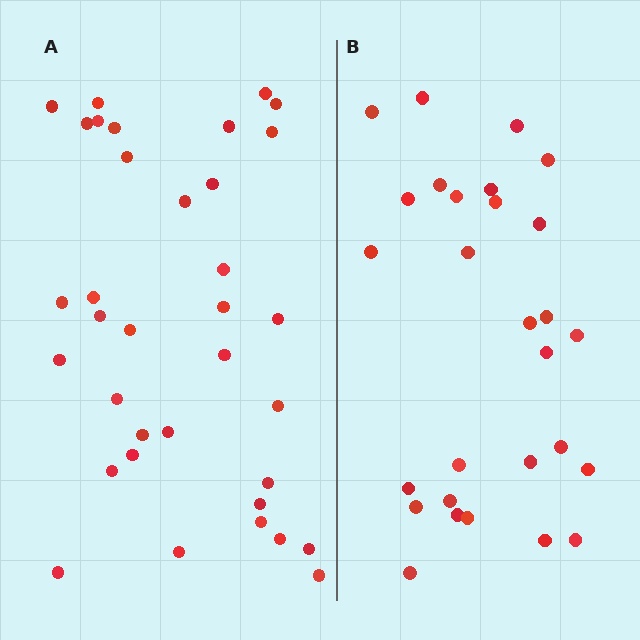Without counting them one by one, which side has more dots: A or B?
Region A (the left region) has more dots.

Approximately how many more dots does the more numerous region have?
Region A has roughly 8 or so more dots than region B.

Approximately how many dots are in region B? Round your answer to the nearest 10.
About 30 dots. (The exact count is 28, which rounds to 30.)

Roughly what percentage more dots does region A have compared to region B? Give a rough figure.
About 25% more.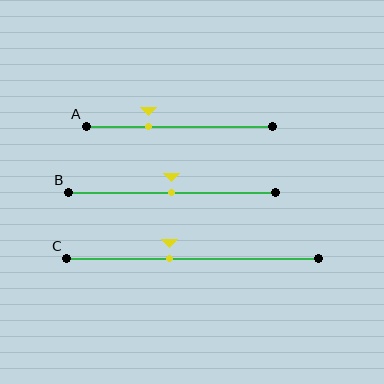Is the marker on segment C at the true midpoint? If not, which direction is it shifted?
No, the marker on segment C is shifted to the left by about 9% of the segment length.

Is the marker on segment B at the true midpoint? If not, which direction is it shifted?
Yes, the marker on segment B is at the true midpoint.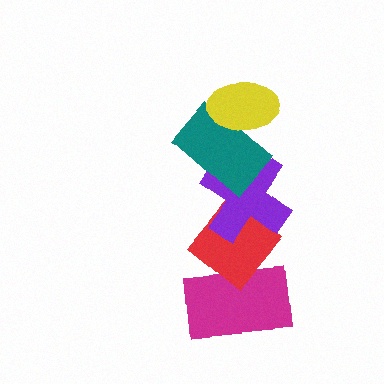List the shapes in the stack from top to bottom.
From top to bottom: the yellow ellipse, the teal rectangle, the purple cross, the red diamond, the magenta rectangle.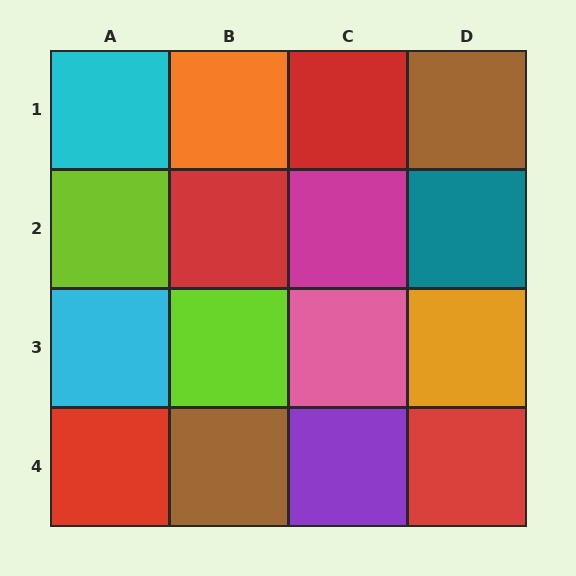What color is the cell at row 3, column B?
Lime.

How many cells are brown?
2 cells are brown.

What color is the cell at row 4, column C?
Purple.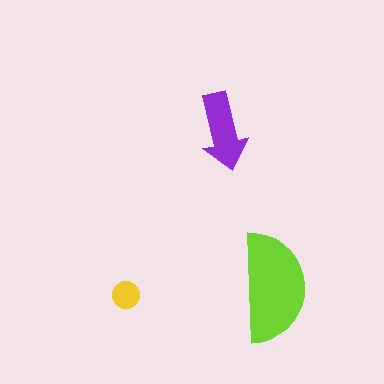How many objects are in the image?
There are 3 objects in the image.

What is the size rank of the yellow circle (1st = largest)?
3rd.